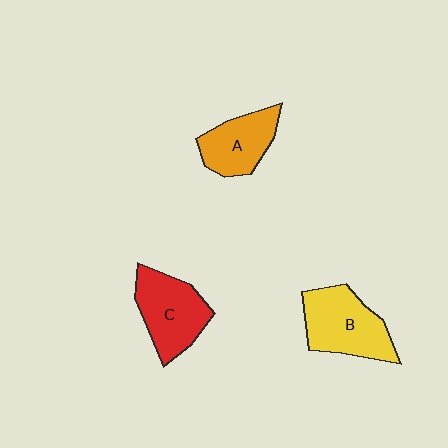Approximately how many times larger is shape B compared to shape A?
Approximately 1.3 times.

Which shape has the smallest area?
Shape A (orange).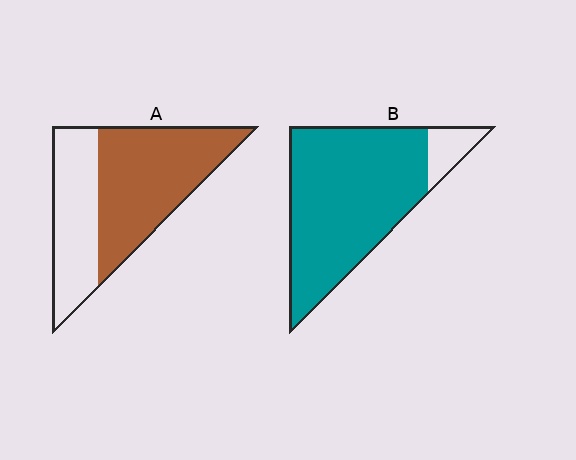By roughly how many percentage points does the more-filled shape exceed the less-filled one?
By roughly 30 percentage points (B over A).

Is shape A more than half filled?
Yes.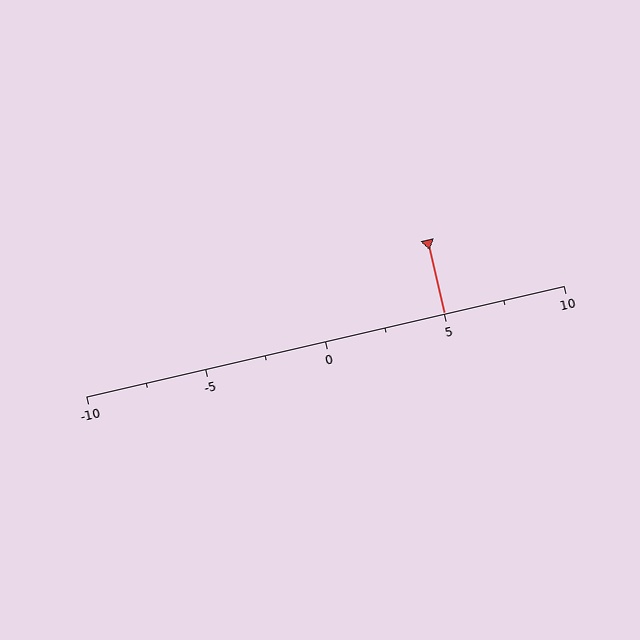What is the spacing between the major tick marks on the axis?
The major ticks are spaced 5 apart.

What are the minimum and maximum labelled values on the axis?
The axis runs from -10 to 10.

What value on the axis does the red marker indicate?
The marker indicates approximately 5.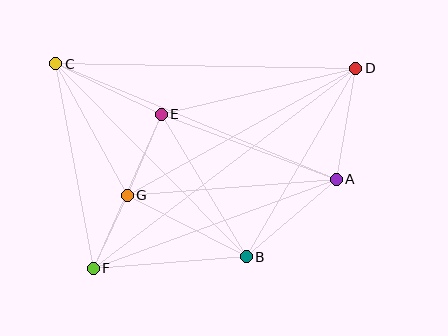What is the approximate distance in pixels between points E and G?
The distance between E and G is approximately 88 pixels.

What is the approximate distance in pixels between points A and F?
The distance between A and F is approximately 259 pixels.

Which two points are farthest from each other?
Points D and F are farthest from each other.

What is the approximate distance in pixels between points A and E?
The distance between A and E is approximately 187 pixels.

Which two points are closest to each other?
Points F and G are closest to each other.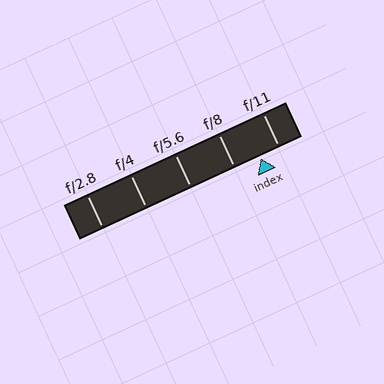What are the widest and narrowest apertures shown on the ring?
The widest aperture shown is f/2.8 and the narrowest is f/11.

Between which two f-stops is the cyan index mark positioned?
The index mark is between f/8 and f/11.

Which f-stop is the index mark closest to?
The index mark is closest to f/11.